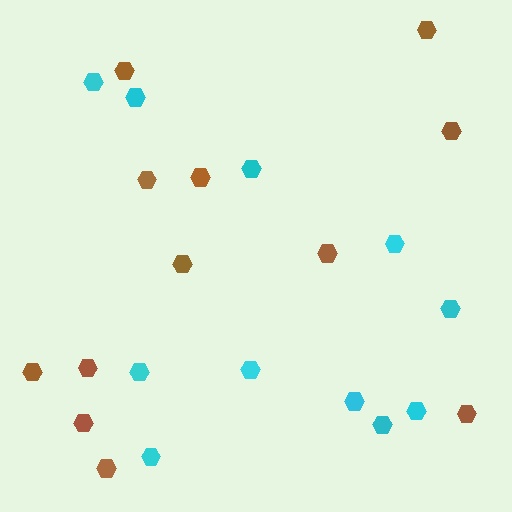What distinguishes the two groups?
There are 2 groups: one group of brown hexagons (12) and one group of cyan hexagons (11).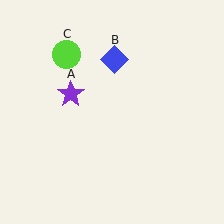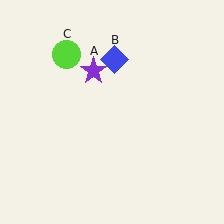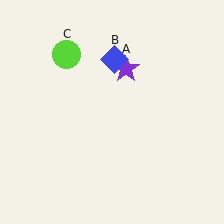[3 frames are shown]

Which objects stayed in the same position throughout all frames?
Blue diamond (object B) and lime circle (object C) remained stationary.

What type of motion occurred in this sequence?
The purple star (object A) rotated clockwise around the center of the scene.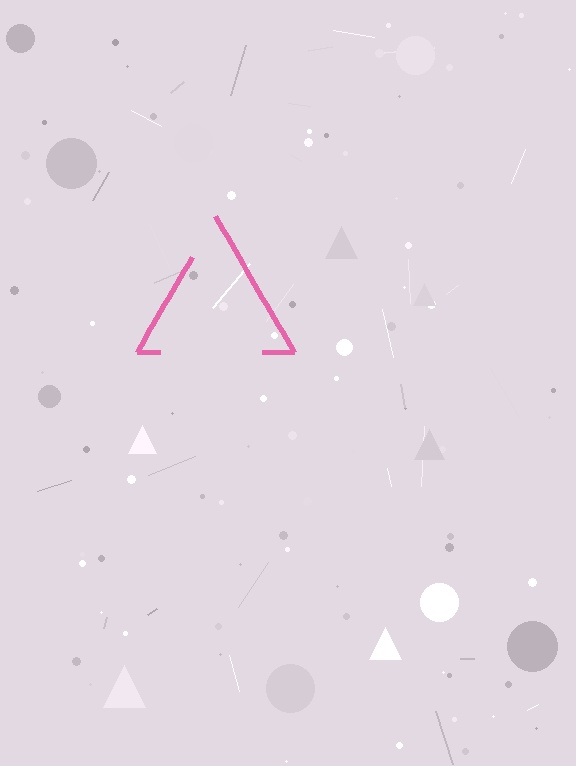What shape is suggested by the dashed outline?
The dashed outline suggests a triangle.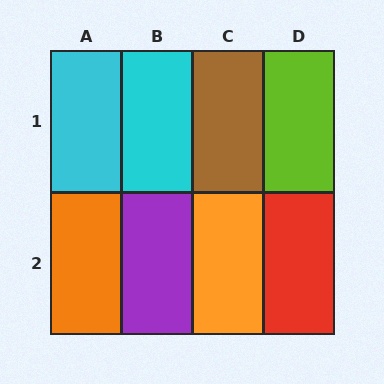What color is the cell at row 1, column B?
Cyan.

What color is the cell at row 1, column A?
Cyan.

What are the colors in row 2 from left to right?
Orange, purple, orange, red.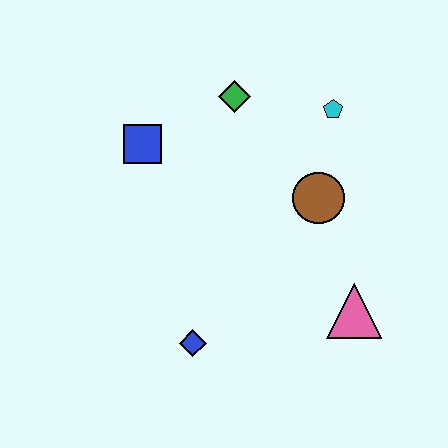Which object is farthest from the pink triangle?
The blue square is farthest from the pink triangle.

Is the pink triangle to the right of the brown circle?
Yes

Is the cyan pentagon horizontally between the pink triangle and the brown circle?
Yes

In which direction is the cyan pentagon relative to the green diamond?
The cyan pentagon is to the right of the green diamond.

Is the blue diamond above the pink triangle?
No